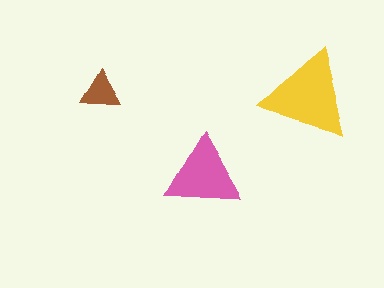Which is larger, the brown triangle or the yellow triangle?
The yellow one.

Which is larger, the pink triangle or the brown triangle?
The pink one.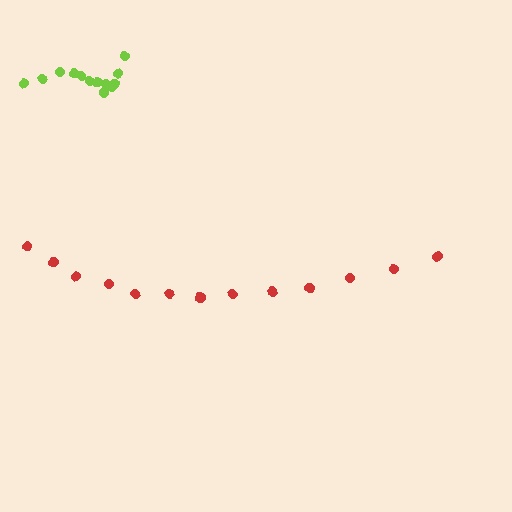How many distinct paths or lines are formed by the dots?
There are 2 distinct paths.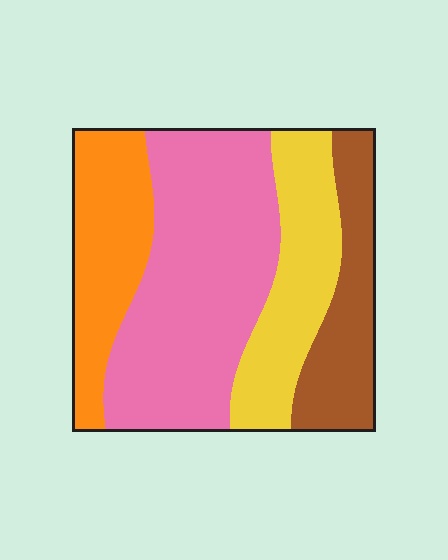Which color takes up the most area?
Pink, at roughly 40%.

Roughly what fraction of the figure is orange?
Orange takes up less than a quarter of the figure.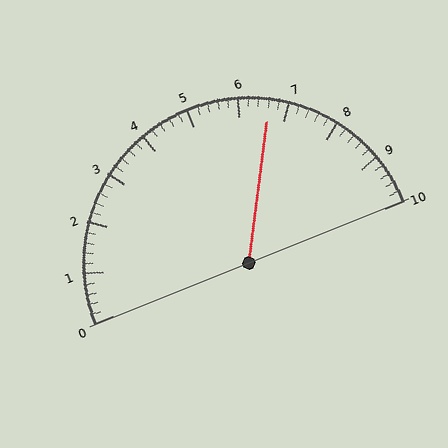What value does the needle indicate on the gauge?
The needle indicates approximately 6.6.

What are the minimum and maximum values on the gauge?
The gauge ranges from 0 to 10.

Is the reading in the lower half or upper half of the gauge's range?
The reading is in the upper half of the range (0 to 10).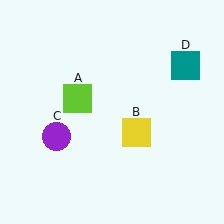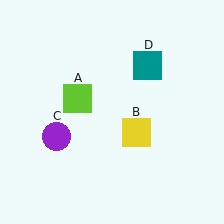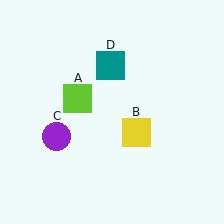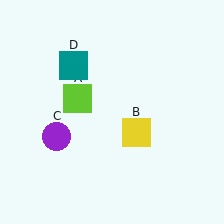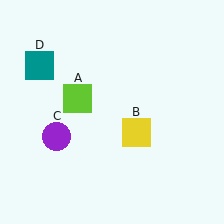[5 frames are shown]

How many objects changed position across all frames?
1 object changed position: teal square (object D).